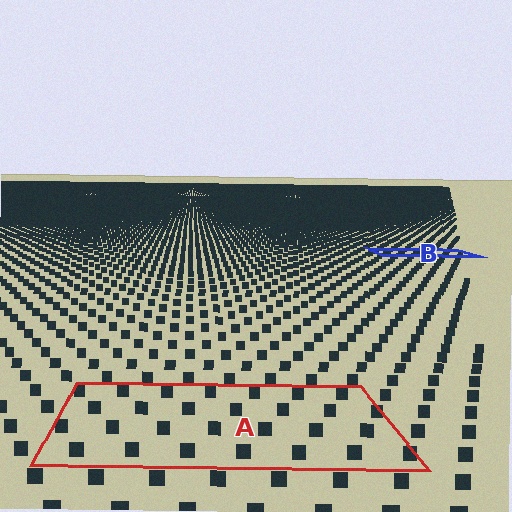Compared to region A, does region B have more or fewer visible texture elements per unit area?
Region B has more texture elements per unit area — they are packed more densely because it is farther away.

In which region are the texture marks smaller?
The texture marks are smaller in region B, because it is farther away.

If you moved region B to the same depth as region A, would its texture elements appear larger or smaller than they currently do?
They would appear larger. At a closer depth, the same texture elements are projected at a bigger on-screen size.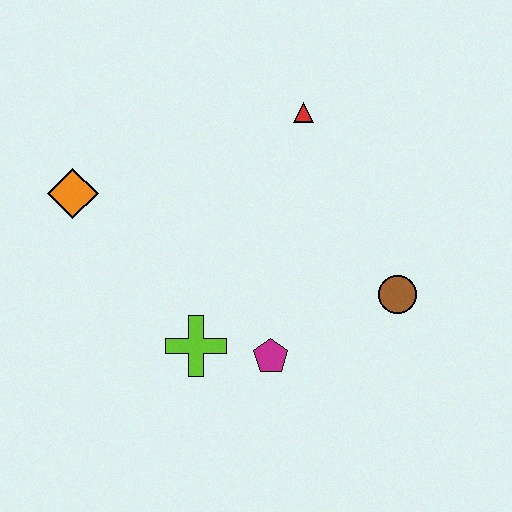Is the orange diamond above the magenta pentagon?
Yes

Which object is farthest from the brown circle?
The orange diamond is farthest from the brown circle.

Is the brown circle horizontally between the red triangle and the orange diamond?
No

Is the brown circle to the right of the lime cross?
Yes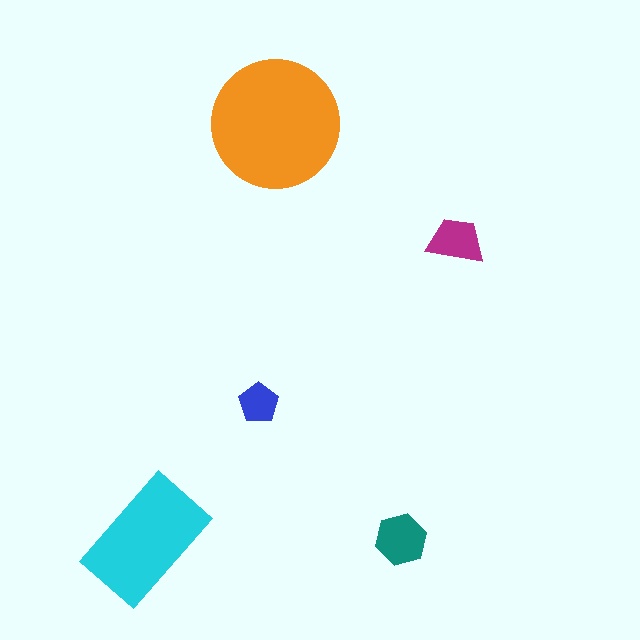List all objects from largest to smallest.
The orange circle, the cyan rectangle, the teal hexagon, the magenta trapezoid, the blue pentagon.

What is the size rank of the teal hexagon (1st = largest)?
3rd.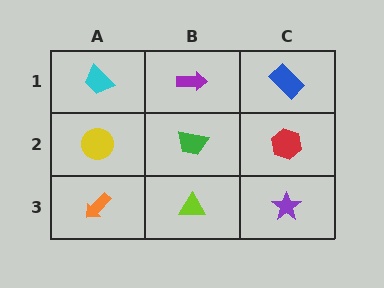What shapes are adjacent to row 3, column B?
A green trapezoid (row 2, column B), an orange arrow (row 3, column A), a purple star (row 3, column C).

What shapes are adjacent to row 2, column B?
A purple arrow (row 1, column B), a lime triangle (row 3, column B), a yellow circle (row 2, column A), a red hexagon (row 2, column C).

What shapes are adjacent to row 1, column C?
A red hexagon (row 2, column C), a purple arrow (row 1, column B).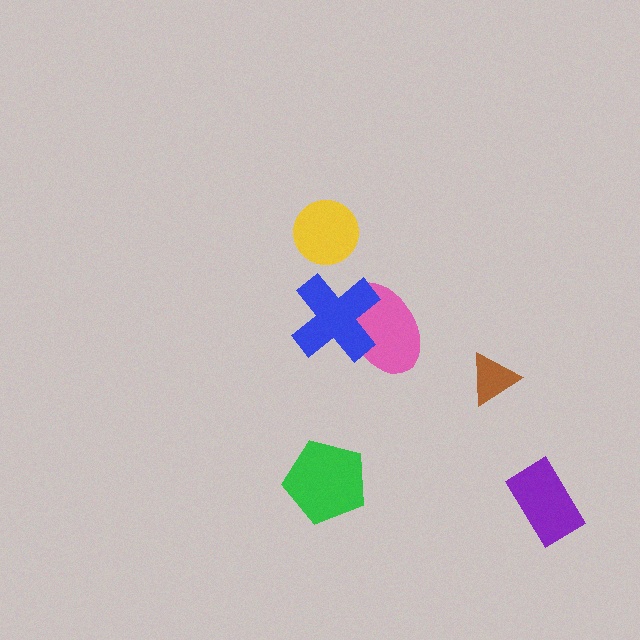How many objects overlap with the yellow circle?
0 objects overlap with the yellow circle.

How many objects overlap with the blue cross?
1 object overlaps with the blue cross.